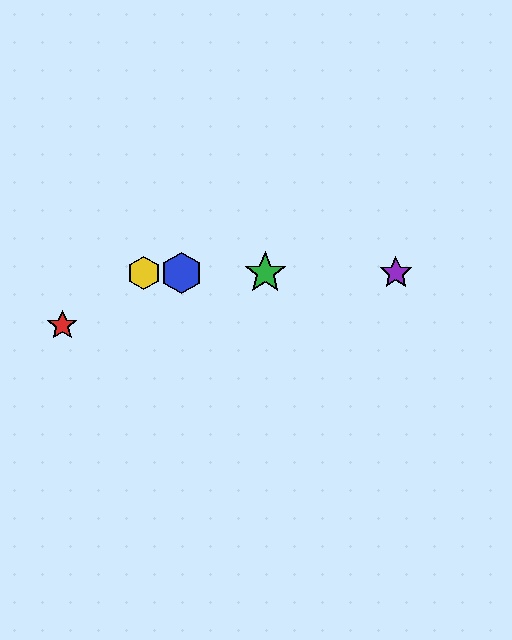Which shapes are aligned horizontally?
The blue hexagon, the green star, the yellow hexagon, the purple star are aligned horizontally.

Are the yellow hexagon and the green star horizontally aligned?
Yes, both are at y≈273.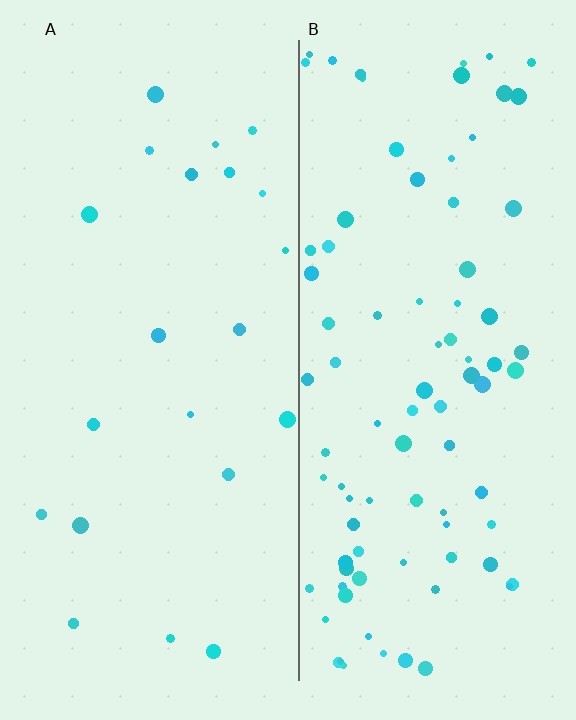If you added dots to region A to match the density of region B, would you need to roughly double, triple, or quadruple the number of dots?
Approximately quadruple.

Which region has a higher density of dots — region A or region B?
B (the right).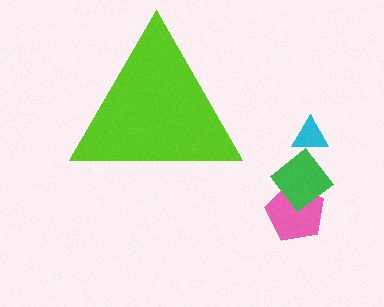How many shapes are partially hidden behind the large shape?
0 shapes are partially hidden.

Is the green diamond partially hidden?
No, the green diamond is fully visible.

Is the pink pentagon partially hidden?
No, the pink pentagon is fully visible.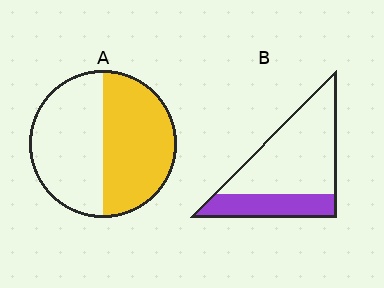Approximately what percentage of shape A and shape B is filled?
A is approximately 50% and B is approximately 30%.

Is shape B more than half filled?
No.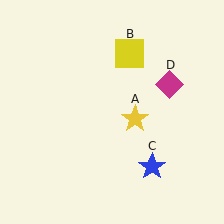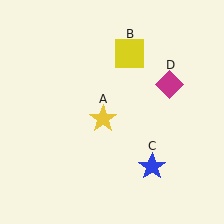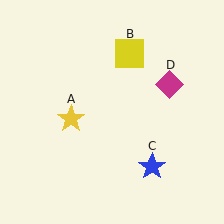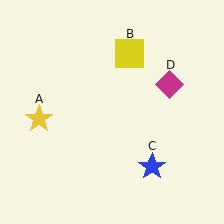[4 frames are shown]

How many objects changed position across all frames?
1 object changed position: yellow star (object A).